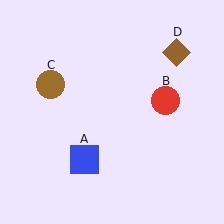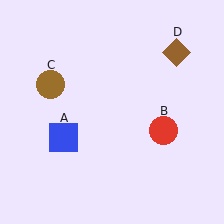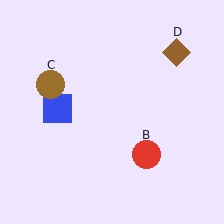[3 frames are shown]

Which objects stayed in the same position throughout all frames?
Brown circle (object C) and brown diamond (object D) remained stationary.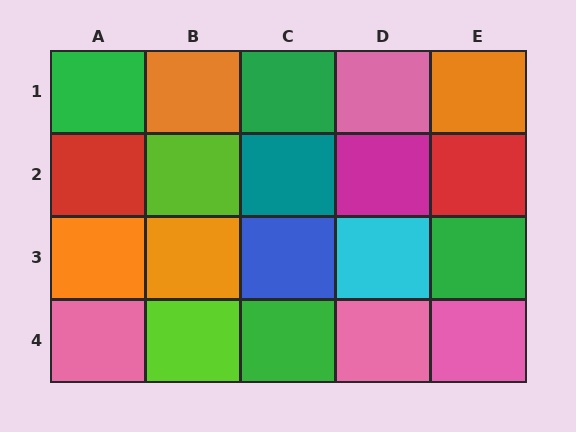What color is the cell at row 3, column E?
Green.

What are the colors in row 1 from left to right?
Green, orange, green, pink, orange.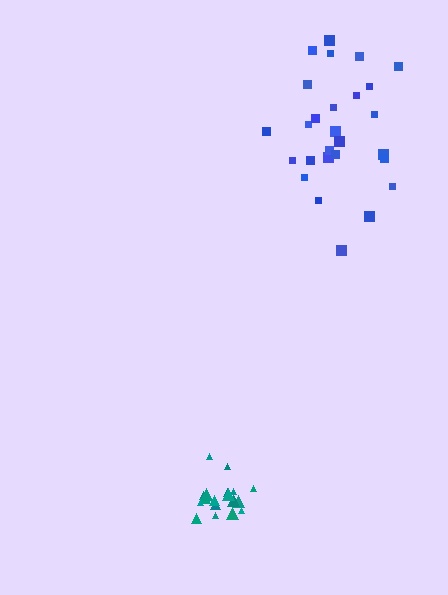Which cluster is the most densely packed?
Teal.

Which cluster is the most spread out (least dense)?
Blue.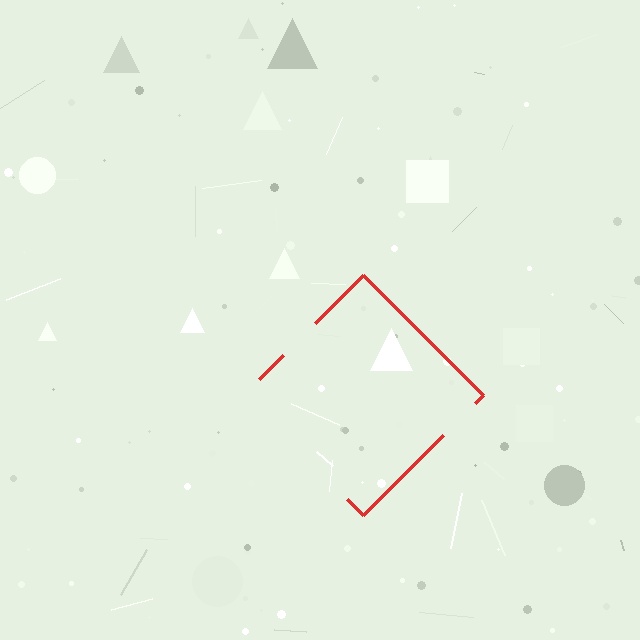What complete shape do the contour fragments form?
The contour fragments form a diamond.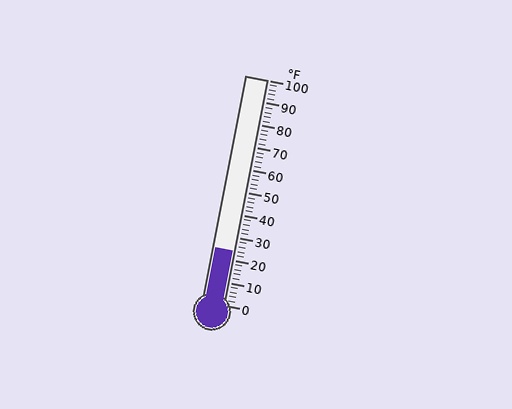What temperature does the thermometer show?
The thermometer shows approximately 24°F.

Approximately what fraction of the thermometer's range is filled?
The thermometer is filled to approximately 25% of its range.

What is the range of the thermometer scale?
The thermometer scale ranges from 0°F to 100°F.